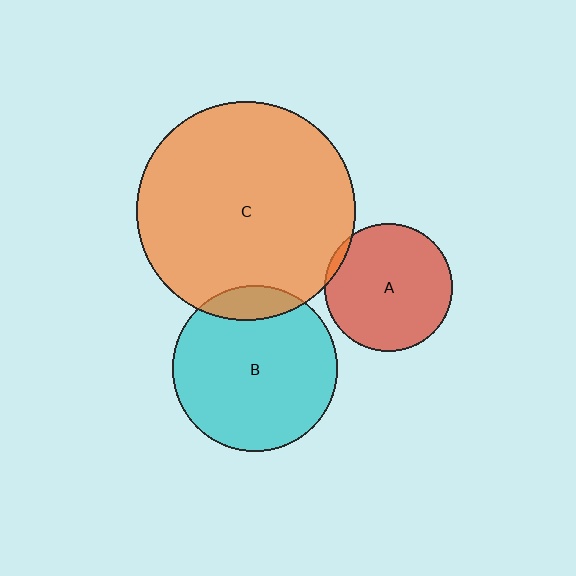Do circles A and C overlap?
Yes.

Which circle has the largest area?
Circle C (orange).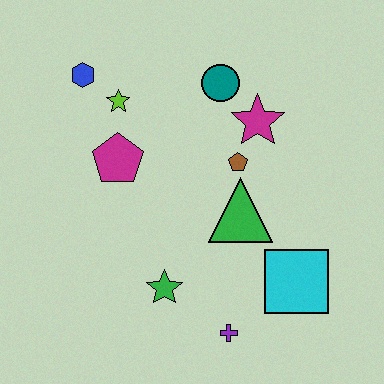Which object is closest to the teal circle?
The magenta star is closest to the teal circle.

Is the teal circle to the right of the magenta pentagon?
Yes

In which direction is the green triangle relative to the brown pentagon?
The green triangle is below the brown pentagon.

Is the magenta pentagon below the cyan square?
No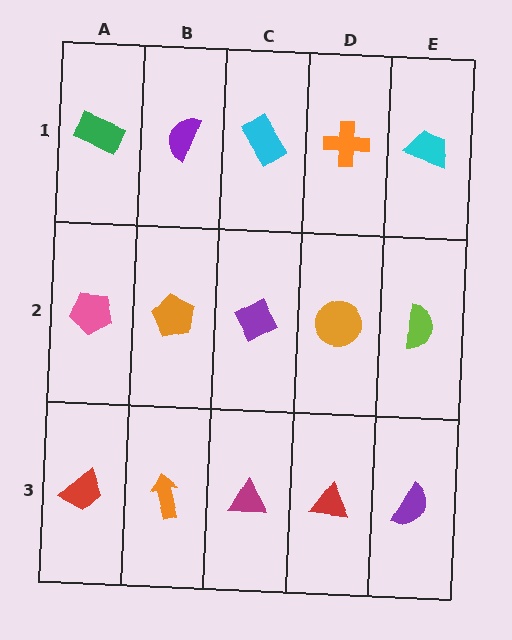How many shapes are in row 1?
5 shapes.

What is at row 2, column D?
An orange circle.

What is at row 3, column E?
A purple semicircle.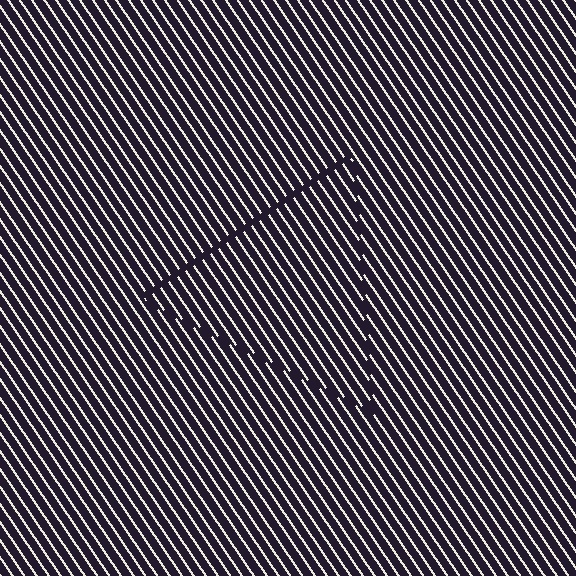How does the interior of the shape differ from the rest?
The interior of the shape contains the same grating, shifted by half a period — the contour is defined by the phase discontinuity where line-ends from the inner and outer gratings abut.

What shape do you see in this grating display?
An illusory triangle. The interior of the shape contains the same grating, shifted by half a period — the contour is defined by the phase discontinuity where line-ends from the inner and outer gratings abut.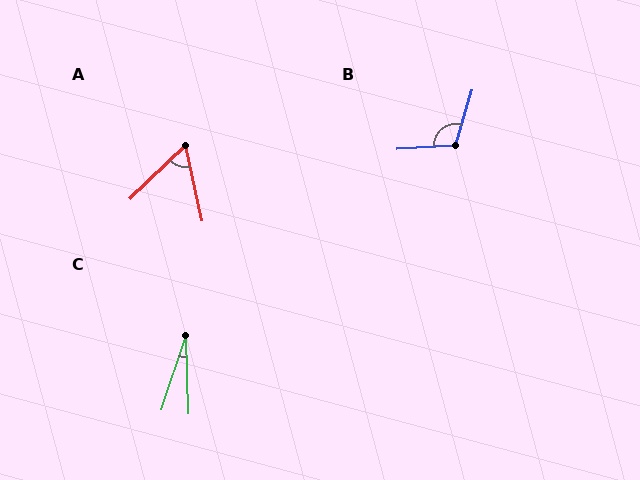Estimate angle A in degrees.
Approximately 58 degrees.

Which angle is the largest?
B, at approximately 110 degrees.